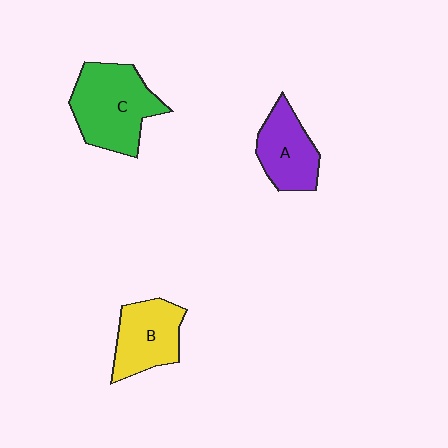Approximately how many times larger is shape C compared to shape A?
Approximately 1.5 times.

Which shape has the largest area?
Shape C (green).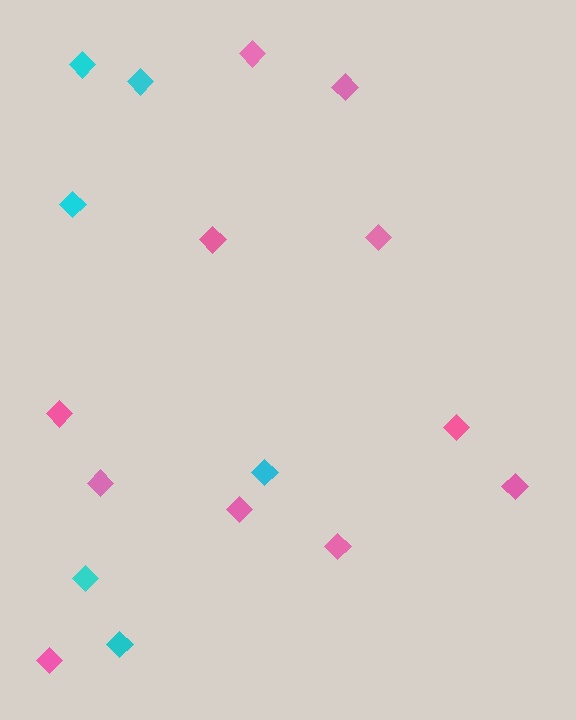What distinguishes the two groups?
There are 2 groups: one group of cyan diamonds (6) and one group of pink diamonds (11).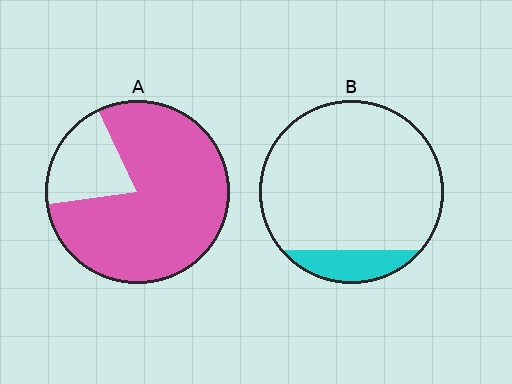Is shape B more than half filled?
No.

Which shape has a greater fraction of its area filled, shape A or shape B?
Shape A.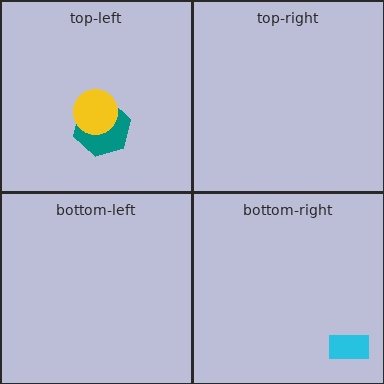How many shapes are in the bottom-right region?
1.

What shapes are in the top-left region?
The teal hexagon, the yellow circle.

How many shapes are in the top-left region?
2.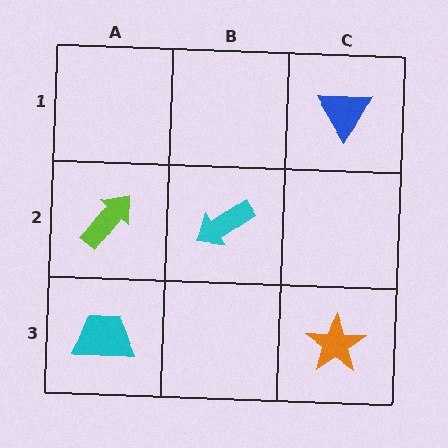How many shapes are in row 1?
1 shape.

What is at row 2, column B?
A cyan arrow.